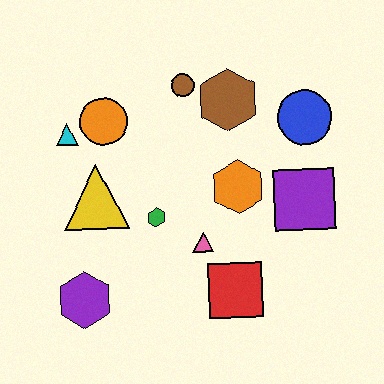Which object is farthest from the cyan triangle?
The purple square is farthest from the cyan triangle.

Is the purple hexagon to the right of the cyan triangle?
Yes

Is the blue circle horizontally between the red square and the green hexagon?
No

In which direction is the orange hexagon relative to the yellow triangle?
The orange hexagon is to the right of the yellow triangle.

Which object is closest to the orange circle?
The cyan triangle is closest to the orange circle.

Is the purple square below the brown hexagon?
Yes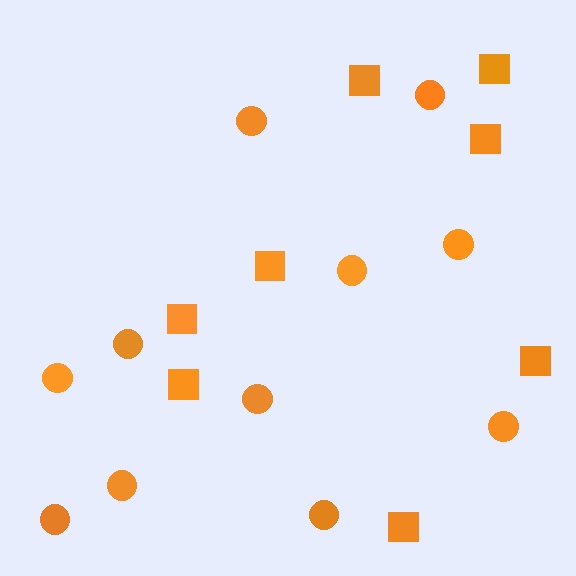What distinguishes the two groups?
There are 2 groups: one group of circles (11) and one group of squares (8).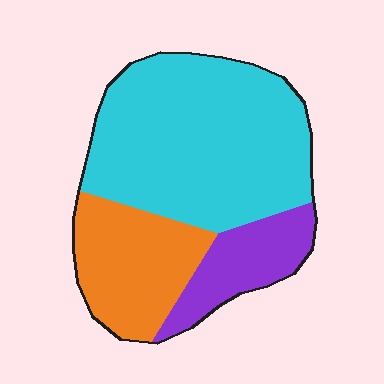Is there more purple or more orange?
Orange.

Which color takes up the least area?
Purple, at roughly 15%.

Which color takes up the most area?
Cyan, at roughly 60%.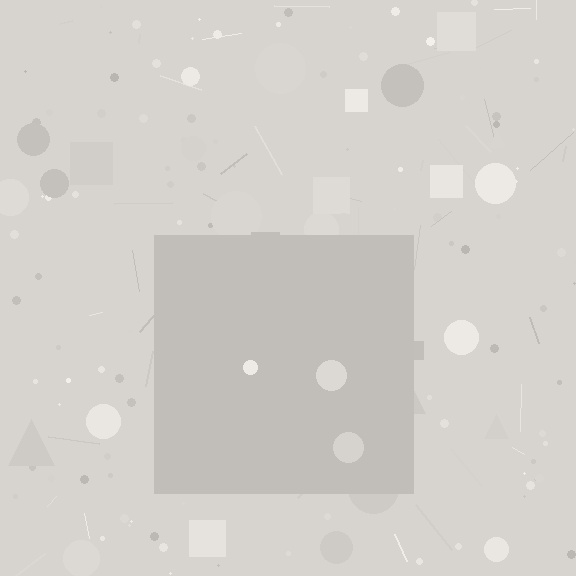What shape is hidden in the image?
A square is hidden in the image.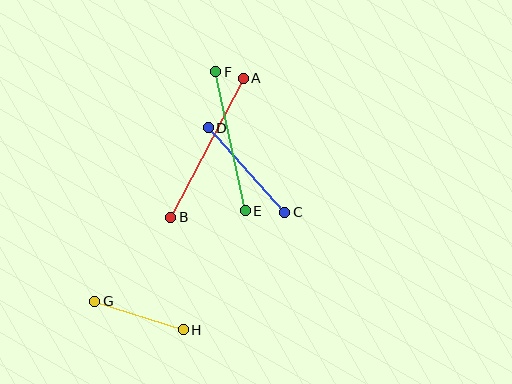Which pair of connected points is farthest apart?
Points A and B are farthest apart.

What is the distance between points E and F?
The distance is approximately 142 pixels.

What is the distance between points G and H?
The distance is approximately 93 pixels.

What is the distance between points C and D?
The distance is approximately 114 pixels.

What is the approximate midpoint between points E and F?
The midpoint is at approximately (231, 141) pixels.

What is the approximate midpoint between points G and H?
The midpoint is at approximately (139, 315) pixels.